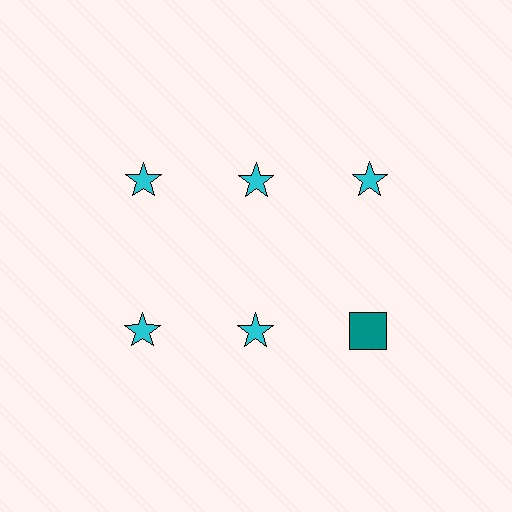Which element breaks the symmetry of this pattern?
The teal square in the second row, center column breaks the symmetry. All other shapes are cyan stars.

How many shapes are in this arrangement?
There are 6 shapes arranged in a grid pattern.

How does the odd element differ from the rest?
It differs in both color (teal instead of cyan) and shape (square instead of star).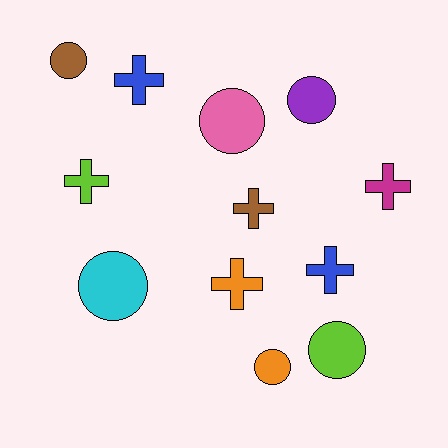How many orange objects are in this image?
There are 2 orange objects.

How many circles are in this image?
There are 6 circles.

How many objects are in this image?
There are 12 objects.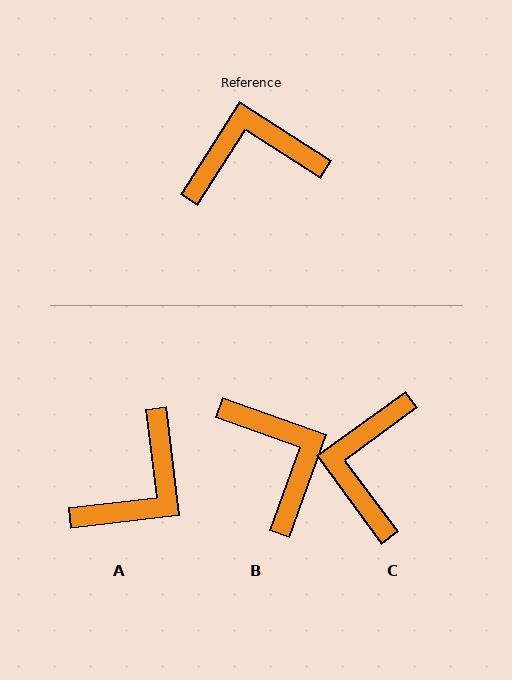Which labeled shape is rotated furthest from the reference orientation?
A, about 140 degrees away.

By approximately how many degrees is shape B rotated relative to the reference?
Approximately 77 degrees clockwise.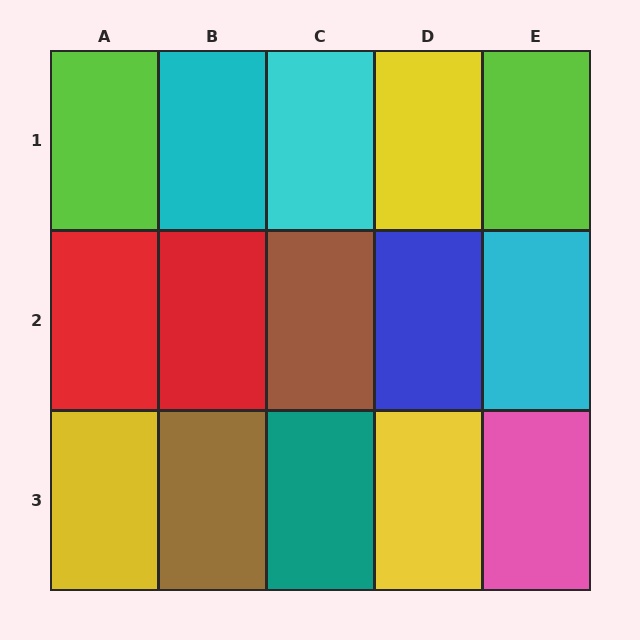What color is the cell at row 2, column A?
Red.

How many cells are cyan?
3 cells are cyan.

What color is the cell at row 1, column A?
Lime.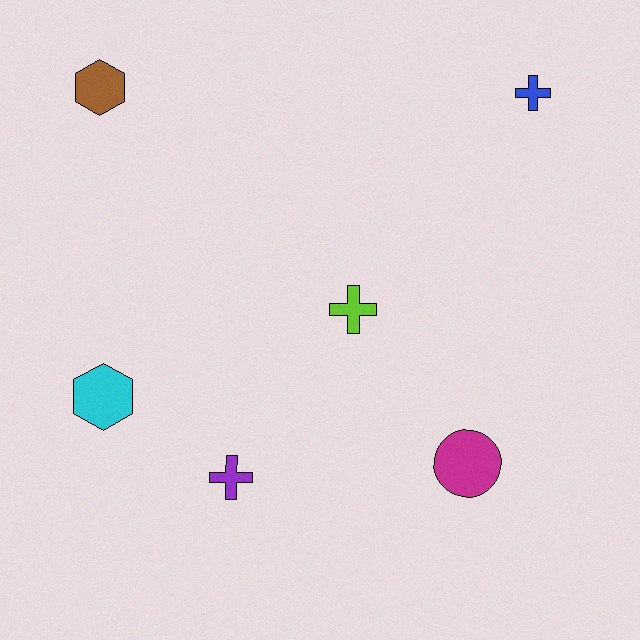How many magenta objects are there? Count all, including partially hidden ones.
There is 1 magenta object.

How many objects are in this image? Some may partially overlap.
There are 6 objects.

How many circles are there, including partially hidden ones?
There is 1 circle.